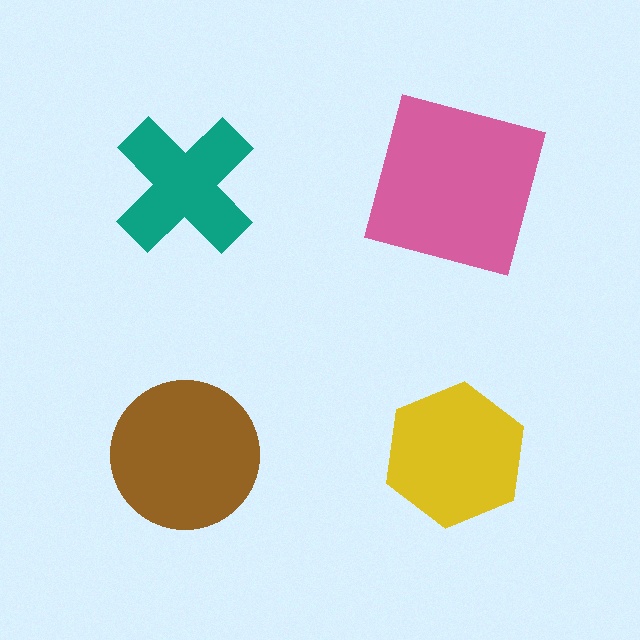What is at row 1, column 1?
A teal cross.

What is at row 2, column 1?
A brown circle.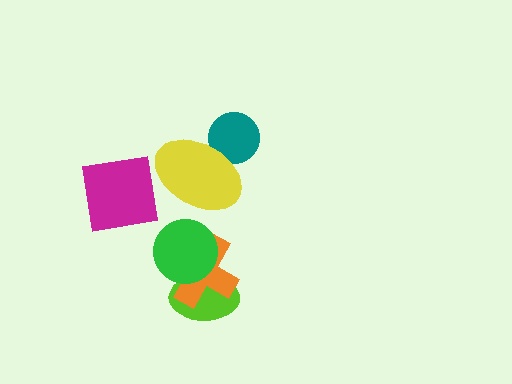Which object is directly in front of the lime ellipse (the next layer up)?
The orange cross is directly in front of the lime ellipse.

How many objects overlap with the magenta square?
1 object overlaps with the magenta square.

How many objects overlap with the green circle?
2 objects overlap with the green circle.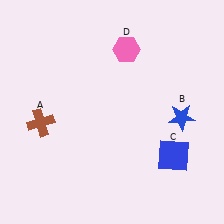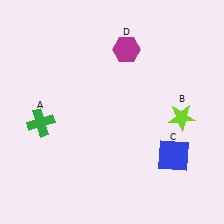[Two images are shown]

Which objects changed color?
A changed from brown to green. B changed from blue to lime. D changed from pink to magenta.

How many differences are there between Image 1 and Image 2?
There are 3 differences between the two images.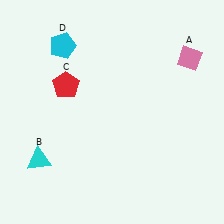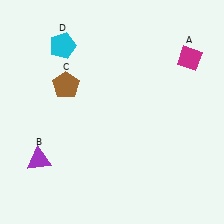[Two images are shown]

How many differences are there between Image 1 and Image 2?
There are 3 differences between the two images.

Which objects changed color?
A changed from pink to magenta. B changed from cyan to purple. C changed from red to brown.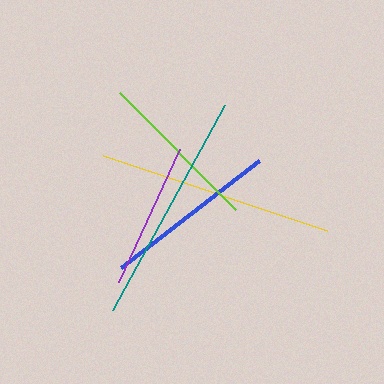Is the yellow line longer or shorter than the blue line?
The yellow line is longer than the blue line.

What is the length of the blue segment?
The blue segment is approximately 175 pixels long.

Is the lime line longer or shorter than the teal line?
The teal line is longer than the lime line.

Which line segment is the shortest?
The purple line is the shortest at approximately 146 pixels.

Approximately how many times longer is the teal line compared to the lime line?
The teal line is approximately 1.4 times the length of the lime line.